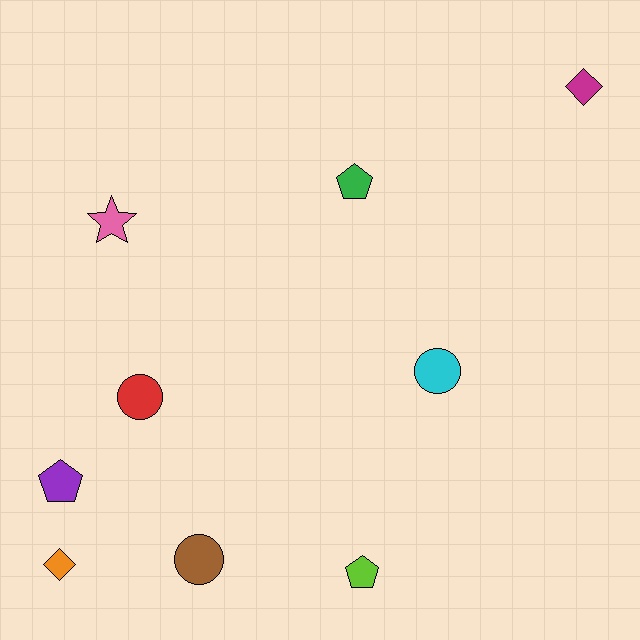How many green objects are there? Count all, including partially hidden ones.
There is 1 green object.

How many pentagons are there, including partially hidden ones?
There are 3 pentagons.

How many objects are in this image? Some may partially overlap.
There are 9 objects.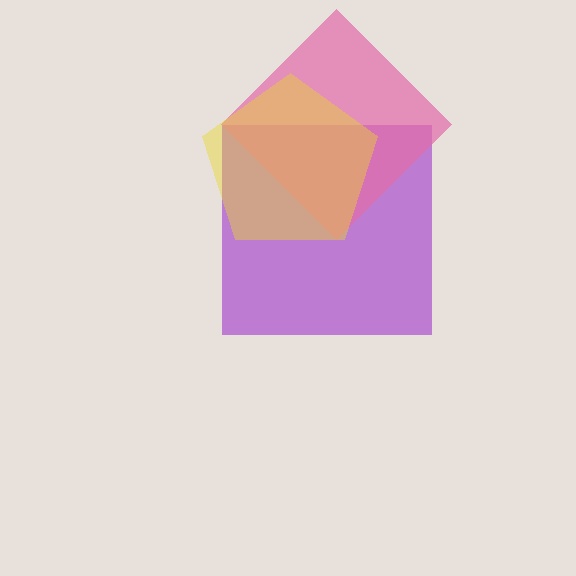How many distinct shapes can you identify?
There are 3 distinct shapes: a purple square, a pink diamond, a yellow pentagon.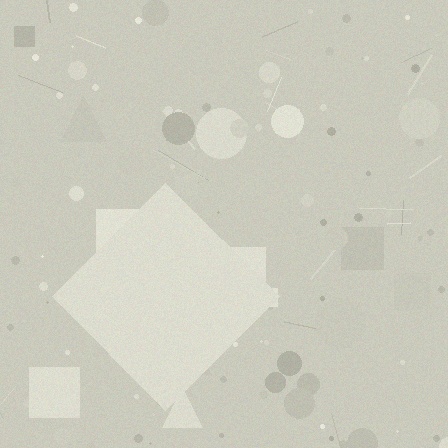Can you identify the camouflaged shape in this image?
The camouflaged shape is a diamond.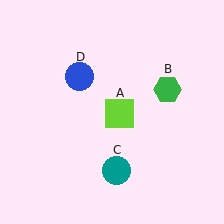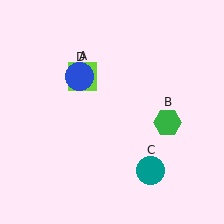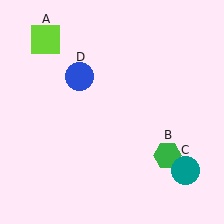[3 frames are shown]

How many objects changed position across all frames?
3 objects changed position: lime square (object A), green hexagon (object B), teal circle (object C).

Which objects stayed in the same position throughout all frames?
Blue circle (object D) remained stationary.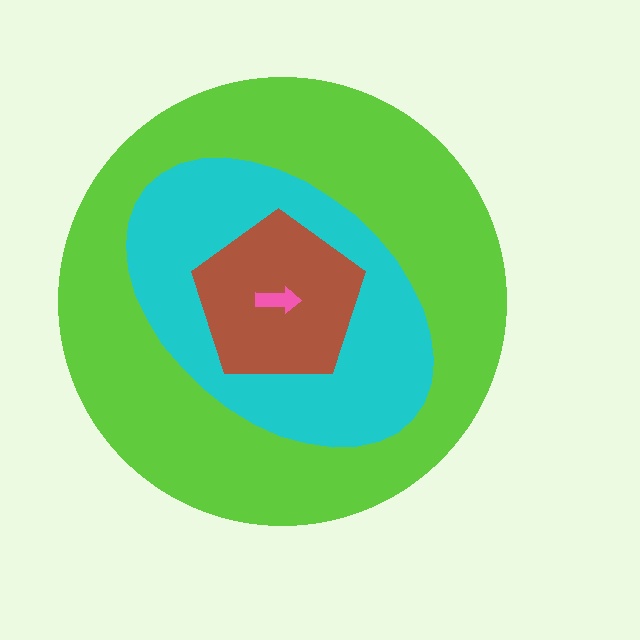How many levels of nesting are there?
4.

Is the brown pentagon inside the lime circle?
Yes.